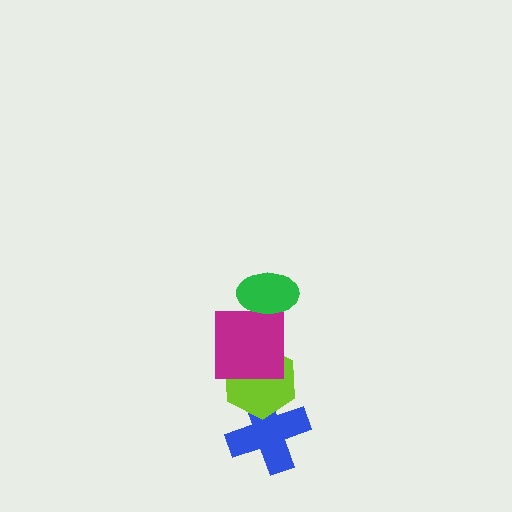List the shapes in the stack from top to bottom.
From top to bottom: the green ellipse, the magenta square, the lime hexagon, the blue cross.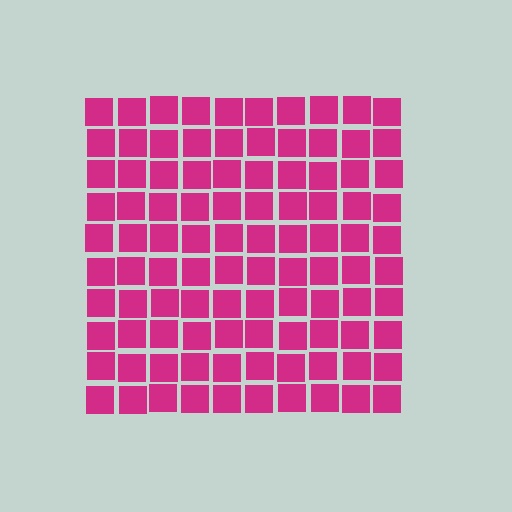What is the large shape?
The large shape is a square.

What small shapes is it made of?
It is made of small squares.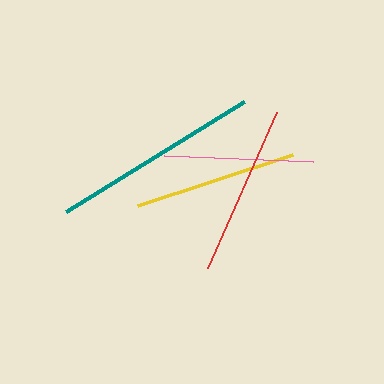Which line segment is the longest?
The teal line is the longest at approximately 209 pixels.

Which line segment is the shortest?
The pink line is the shortest at approximately 149 pixels.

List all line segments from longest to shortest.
From longest to shortest: teal, red, yellow, pink.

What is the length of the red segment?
The red segment is approximately 171 pixels long.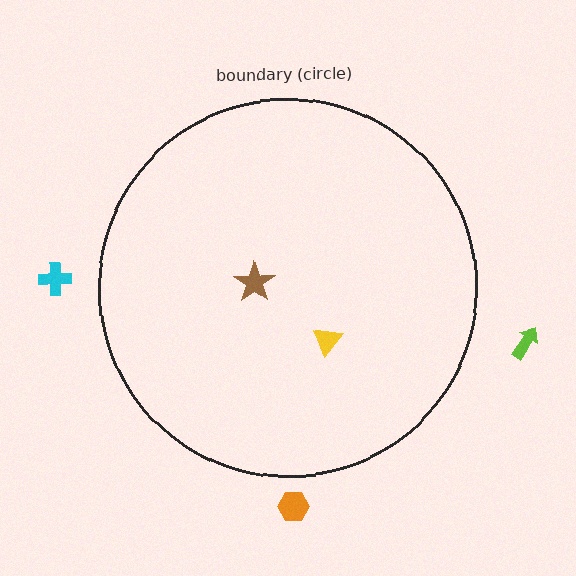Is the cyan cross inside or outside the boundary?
Outside.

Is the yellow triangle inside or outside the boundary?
Inside.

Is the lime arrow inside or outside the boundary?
Outside.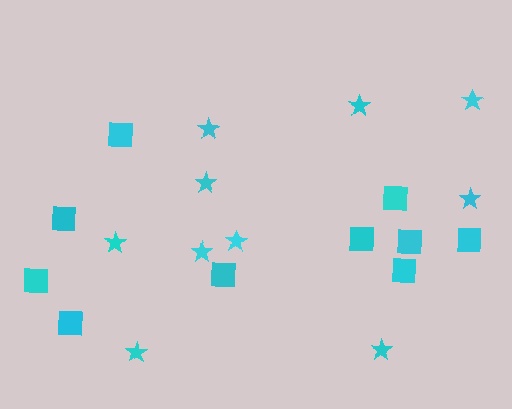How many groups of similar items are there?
There are 2 groups: one group of squares (10) and one group of stars (10).